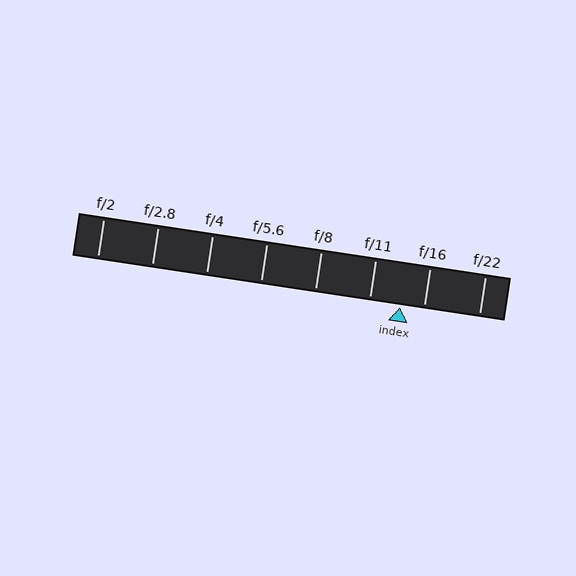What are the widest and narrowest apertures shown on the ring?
The widest aperture shown is f/2 and the narrowest is f/22.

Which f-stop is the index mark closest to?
The index mark is closest to f/16.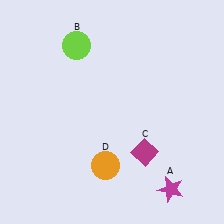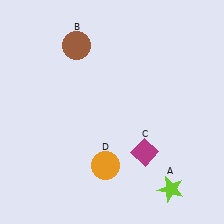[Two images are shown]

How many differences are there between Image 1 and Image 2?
There are 2 differences between the two images.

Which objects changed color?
A changed from magenta to lime. B changed from lime to brown.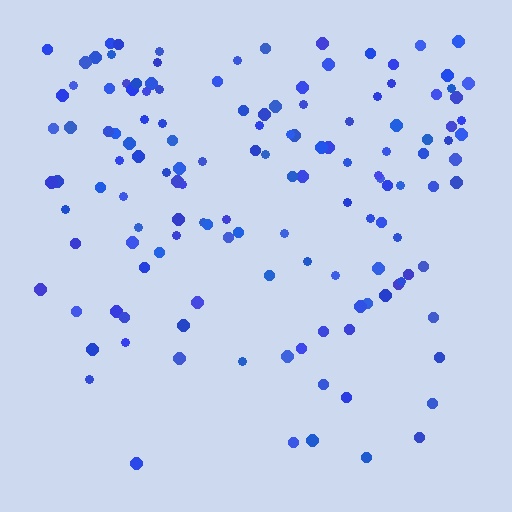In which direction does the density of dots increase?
From bottom to top, with the top side densest.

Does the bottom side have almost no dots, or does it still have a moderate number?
Still a moderate number, just noticeably fewer than the top.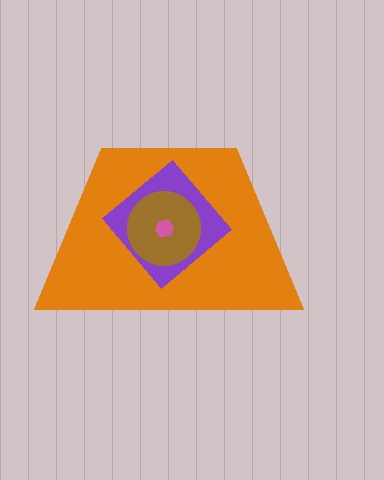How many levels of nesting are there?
4.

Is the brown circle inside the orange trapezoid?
Yes.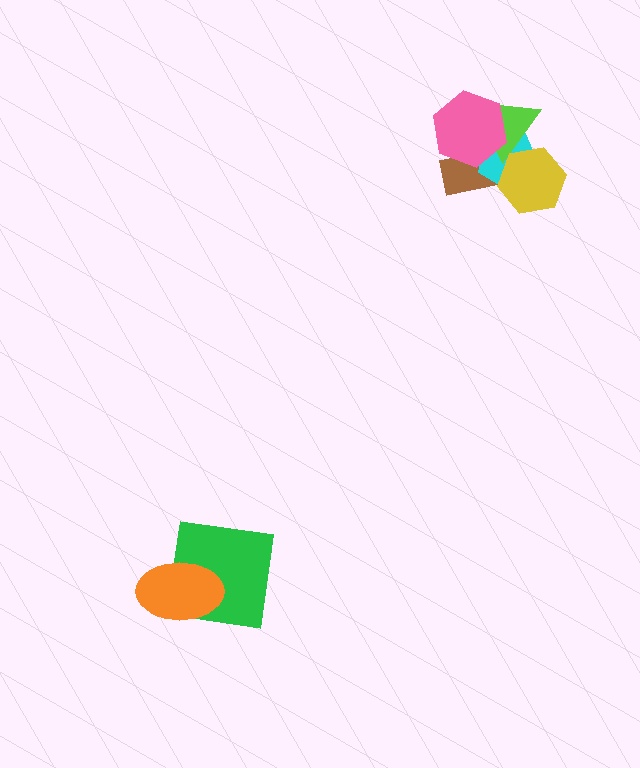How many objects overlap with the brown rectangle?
3 objects overlap with the brown rectangle.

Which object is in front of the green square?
The orange ellipse is in front of the green square.